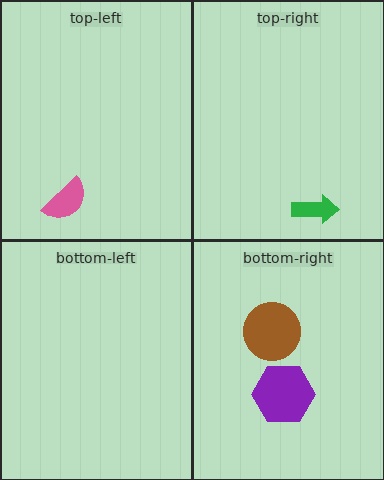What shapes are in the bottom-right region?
The purple hexagon, the brown circle.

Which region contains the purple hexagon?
The bottom-right region.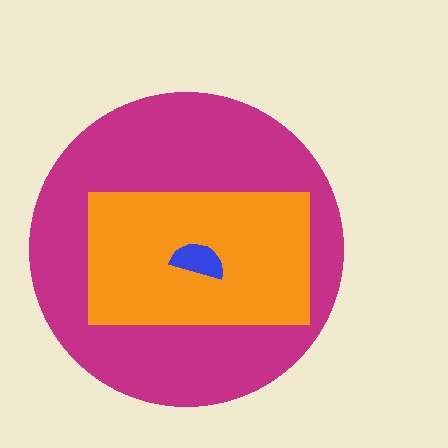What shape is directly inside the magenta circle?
The orange rectangle.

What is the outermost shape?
The magenta circle.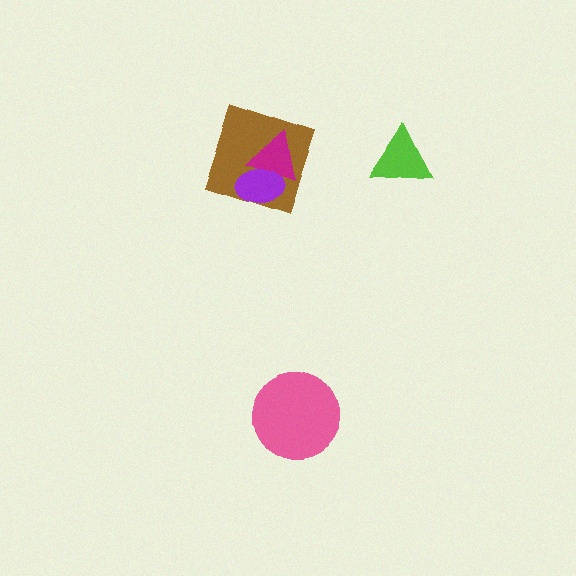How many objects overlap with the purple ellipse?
2 objects overlap with the purple ellipse.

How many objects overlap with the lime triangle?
0 objects overlap with the lime triangle.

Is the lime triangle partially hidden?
No, no other shape covers it.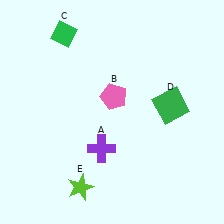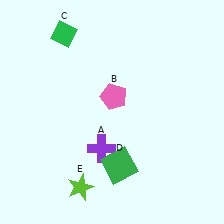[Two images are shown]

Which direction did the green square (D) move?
The green square (D) moved down.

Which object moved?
The green square (D) moved down.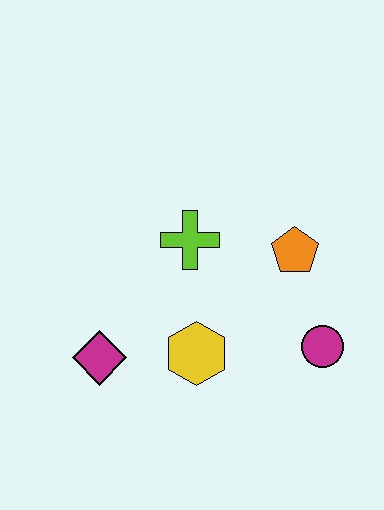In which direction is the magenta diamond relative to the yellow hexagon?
The magenta diamond is to the left of the yellow hexagon.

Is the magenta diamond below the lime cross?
Yes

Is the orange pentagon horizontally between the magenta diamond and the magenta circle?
Yes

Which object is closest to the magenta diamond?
The yellow hexagon is closest to the magenta diamond.